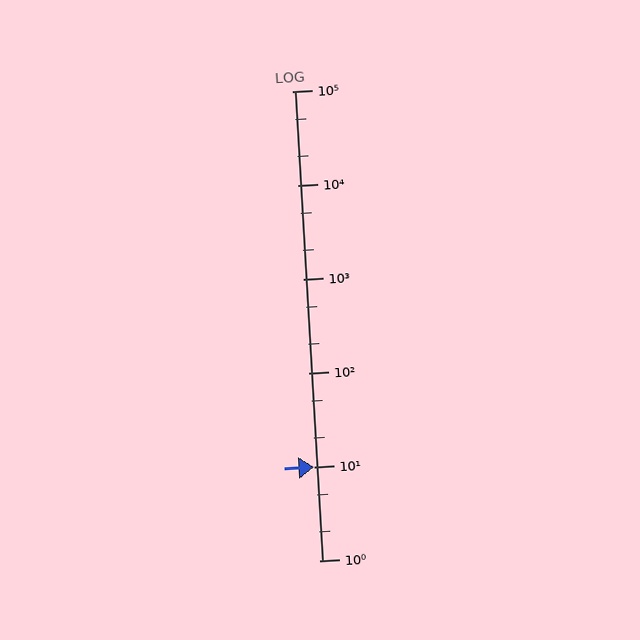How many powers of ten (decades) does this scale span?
The scale spans 5 decades, from 1 to 100000.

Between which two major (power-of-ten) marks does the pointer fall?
The pointer is between 10 and 100.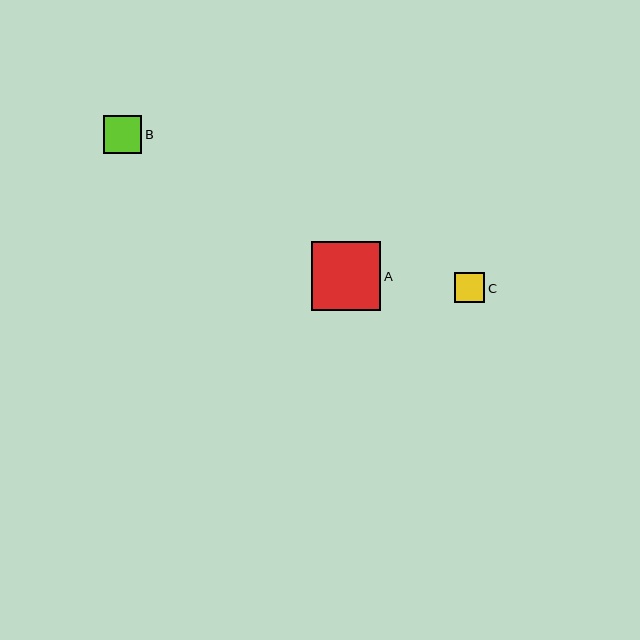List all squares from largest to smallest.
From largest to smallest: A, B, C.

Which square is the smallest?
Square C is the smallest with a size of approximately 30 pixels.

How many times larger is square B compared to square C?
Square B is approximately 1.3 times the size of square C.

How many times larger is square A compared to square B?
Square A is approximately 1.8 times the size of square B.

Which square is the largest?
Square A is the largest with a size of approximately 69 pixels.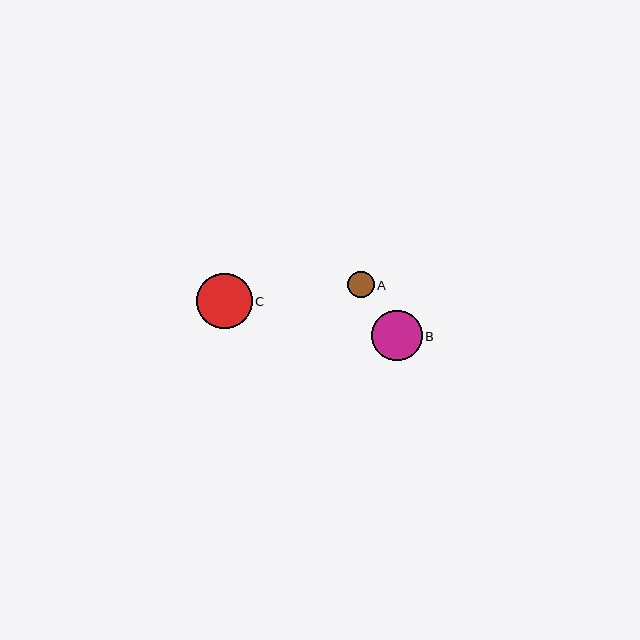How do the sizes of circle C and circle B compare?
Circle C and circle B are approximately the same size.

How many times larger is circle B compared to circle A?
Circle B is approximately 1.9 times the size of circle A.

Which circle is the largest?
Circle C is the largest with a size of approximately 55 pixels.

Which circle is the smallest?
Circle A is the smallest with a size of approximately 27 pixels.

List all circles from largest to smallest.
From largest to smallest: C, B, A.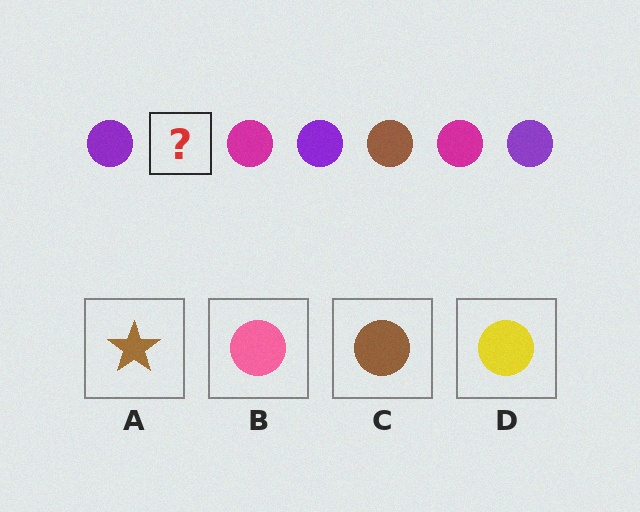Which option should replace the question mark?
Option C.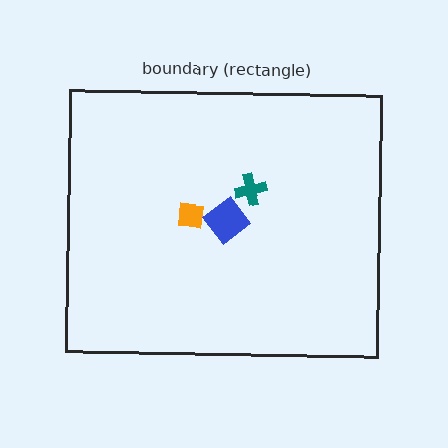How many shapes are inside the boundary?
3 inside, 0 outside.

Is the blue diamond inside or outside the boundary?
Inside.